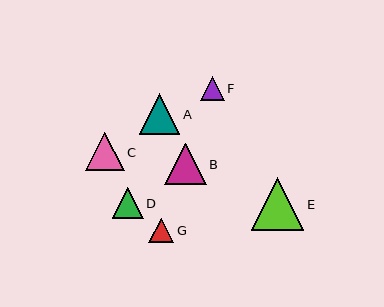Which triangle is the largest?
Triangle E is the largest with a size of approximately 53 pixels.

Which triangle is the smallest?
Triangle F is the smallest with a size of approximately 24 pixels.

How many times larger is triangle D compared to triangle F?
Triangle D is approximately 1.3 times the size of triangle F.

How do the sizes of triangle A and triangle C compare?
Triangle A and triangle C are approximately the same size.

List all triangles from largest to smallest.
From largest to smallest: E, B, A, C, D, G, F.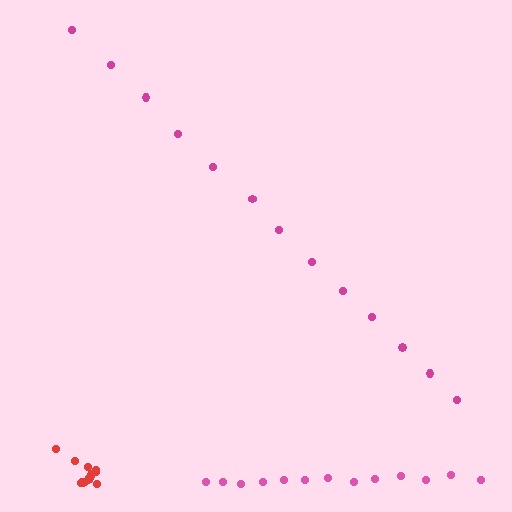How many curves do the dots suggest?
There are 3 distinct paths.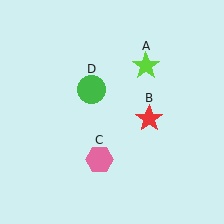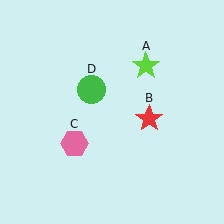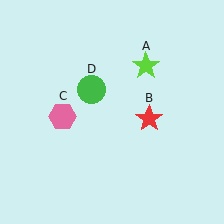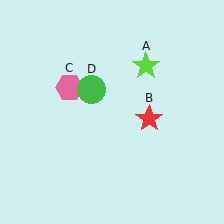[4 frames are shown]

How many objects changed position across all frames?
1 object changed position: pink hexagon (object C).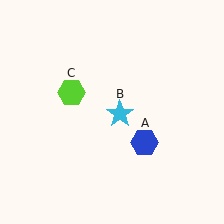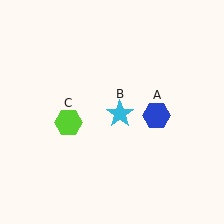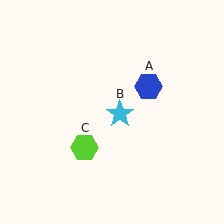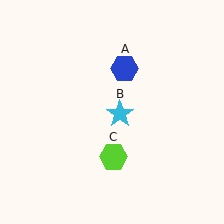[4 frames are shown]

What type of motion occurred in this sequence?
The blue hexagon (object A), lime hexagon (object C) rotated counterclockwise around the center of the scene.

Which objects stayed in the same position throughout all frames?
Cyan star (object B) remained stationary.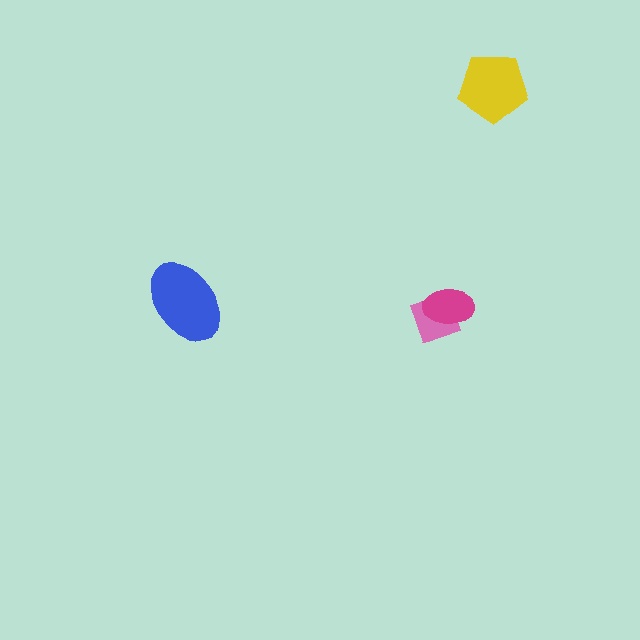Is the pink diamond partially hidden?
Yes, it is partially covered by another shape.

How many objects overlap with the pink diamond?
1 object overlaps with the pink diamond.